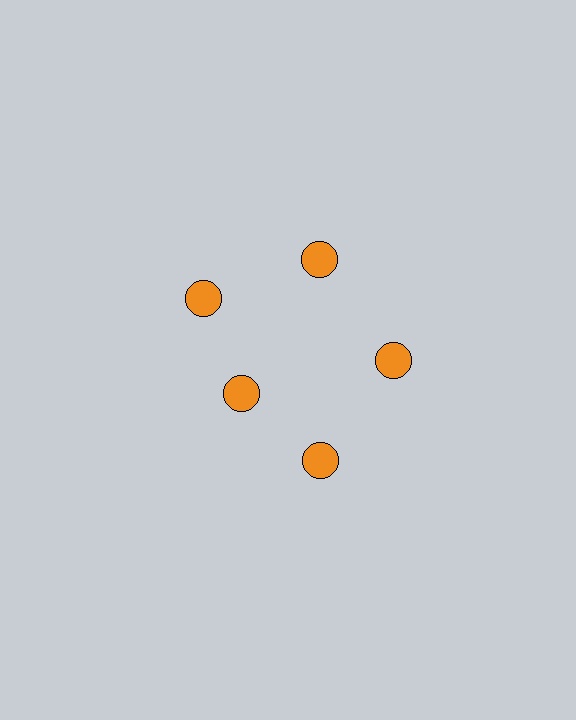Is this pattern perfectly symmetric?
No. The 5 orange circles are arranged in a ring, but one element near the 8 o'clock position is pulled inward toward the center, breaking the 5-fold rotational symmetry.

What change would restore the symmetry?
The symmetry would be restored by moving it outward, back onto the ring so that all 5 circles sit at equal angles and equal distance from the center.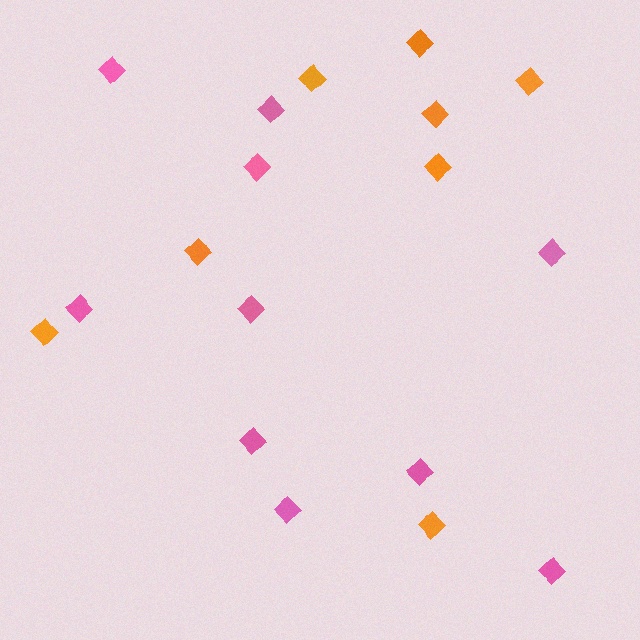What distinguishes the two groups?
There are 2 groups: one group of pink diamonds (10) and one group of orange diamonds (8).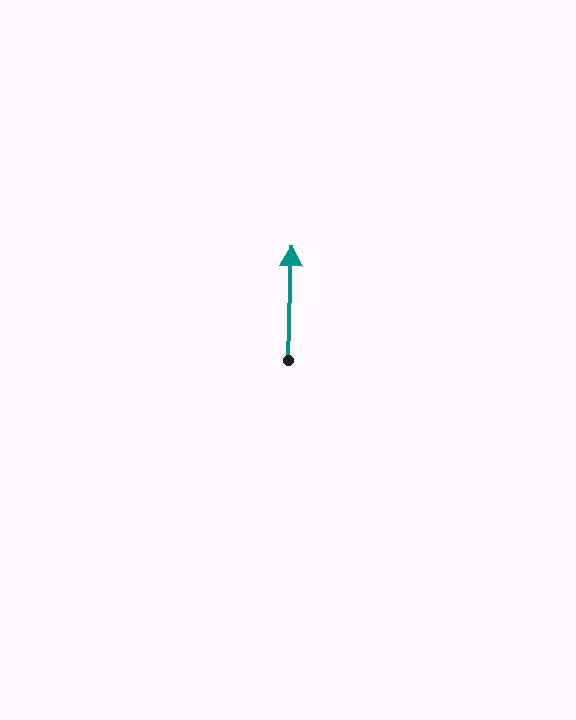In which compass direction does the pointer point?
North.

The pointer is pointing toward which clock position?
Roughly 12 o'clock.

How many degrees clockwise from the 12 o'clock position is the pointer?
Approximately 2 degrees.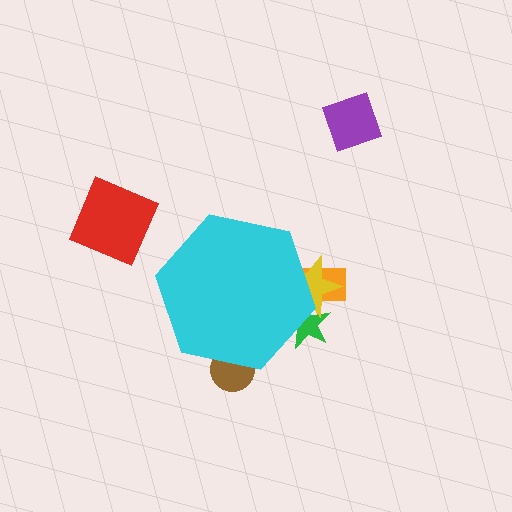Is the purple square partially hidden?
No, the purple square is fully visible.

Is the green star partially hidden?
Yes, the green star is partially hidden behind the cyan hexagon.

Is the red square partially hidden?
No, the red square is fully visible.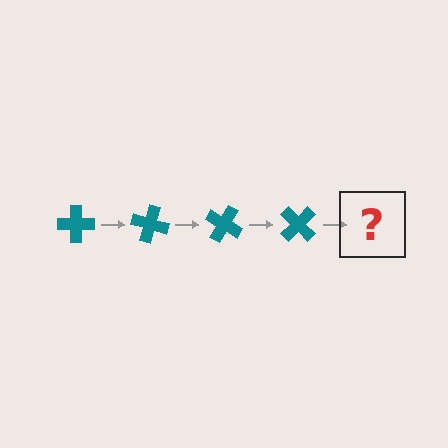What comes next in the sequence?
The next element should be a teal cross rotated 60 degrees.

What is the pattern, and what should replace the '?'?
The pattern is that the cross rotates 15 degrees each step. The '?' should be a teal cross rotated 60 degrees.